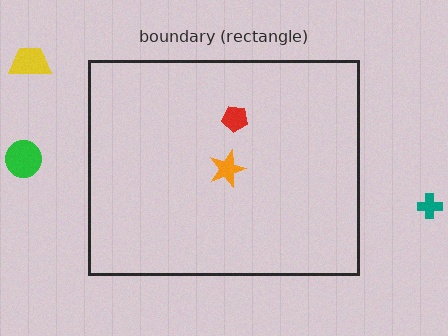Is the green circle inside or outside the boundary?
Outside.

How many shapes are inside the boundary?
2 inside, 3 outside.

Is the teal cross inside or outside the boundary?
Outside.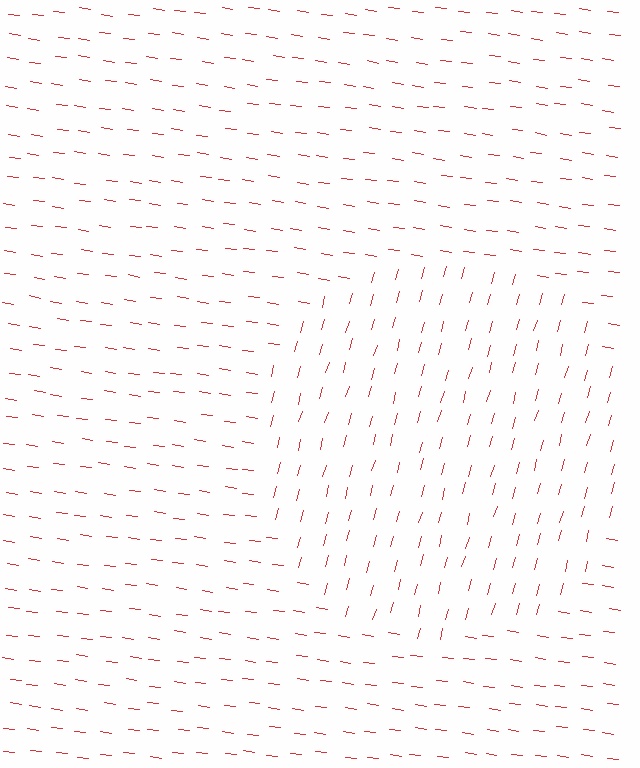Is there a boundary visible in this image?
Yes, there is a texture boundary formed by a change in line orientation.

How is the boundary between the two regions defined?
The boundary is defined purely by a change in line orientation (approximately 82 degrees difference). All lines are the same color and thickness.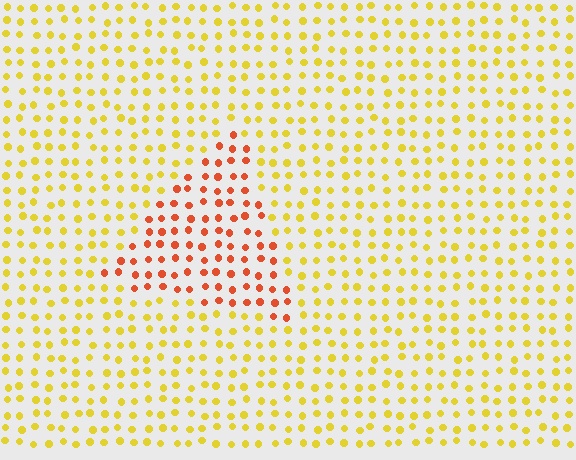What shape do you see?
I see a triangle.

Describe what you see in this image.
The image is filled with small yellow elements in a uniform arrangement. A triangle-shaped region is visible where the elements are tinted to a slightly different hue, forming a subtle color boundary.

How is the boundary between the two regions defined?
The boundary is defined purely by a slight shift in hue (about 44 degrees). Spacing, size, and orientation are identical on both sides.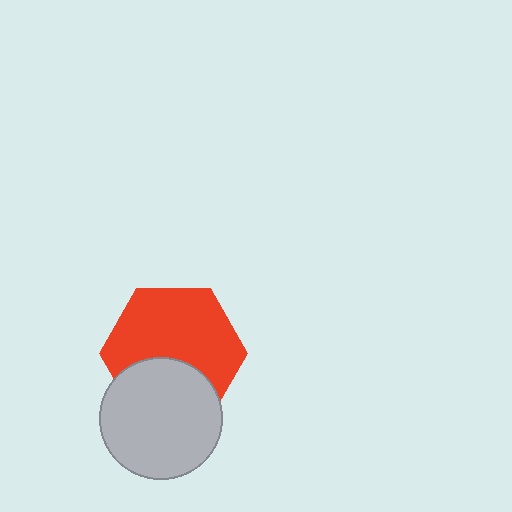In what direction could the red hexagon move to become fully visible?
The red hexagon could move up. That would shift it out from behind the light gray circle entirely.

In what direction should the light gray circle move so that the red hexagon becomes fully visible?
The light gray circle should move down. That is the shortest direction to clear the overlap and leave the red hexagon fully visible.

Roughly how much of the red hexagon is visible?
Most of it is visible (roughly 66%).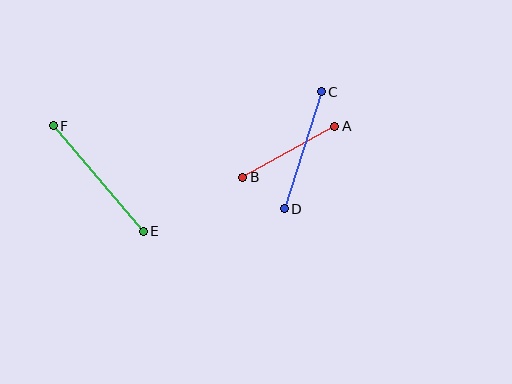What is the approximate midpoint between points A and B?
The midpoint is at approximately (289, 152) pixels.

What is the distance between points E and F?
The distance is approximately 139 pixels.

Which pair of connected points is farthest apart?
Points E and F are farthest apart.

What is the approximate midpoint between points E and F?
The midpoint is at approximately (98, 178) pixels.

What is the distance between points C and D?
The distance is approximately 123 pixels.